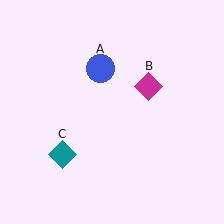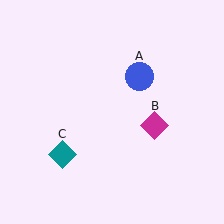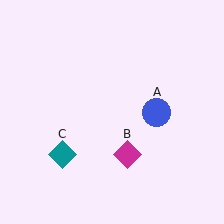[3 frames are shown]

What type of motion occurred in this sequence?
The blue circle (object A), magenta diamond (object B) rotated clockwise around the center of the scene.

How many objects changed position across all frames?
2 objects changed position: blue circle (object A), magenta diamond (object B).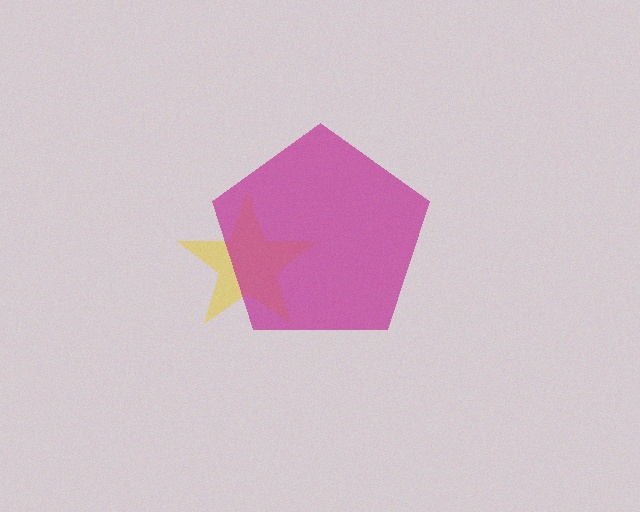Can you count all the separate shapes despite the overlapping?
Yes, there are 2 separate shapes.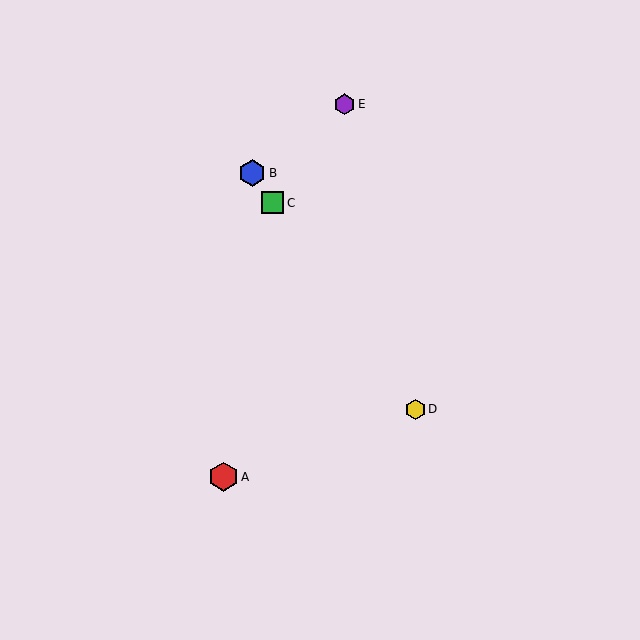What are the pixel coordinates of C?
Object C is at (272, 203).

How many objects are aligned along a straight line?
3 objects (B, C, D) are aligned along a straight line.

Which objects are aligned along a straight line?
Objects B, C, D are aligned along a straight line.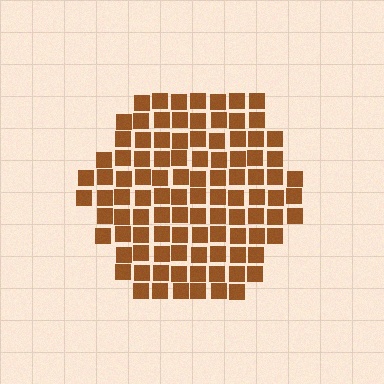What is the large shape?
The large shape is a hexagon.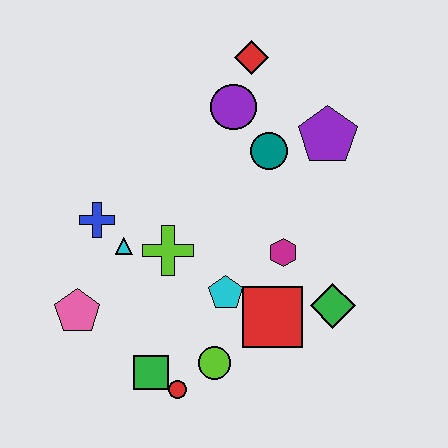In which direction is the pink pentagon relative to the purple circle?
The pink pentagon is below the purple circle.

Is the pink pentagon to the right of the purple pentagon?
No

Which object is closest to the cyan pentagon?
The red square is closest to the cyan pentagon.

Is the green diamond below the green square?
No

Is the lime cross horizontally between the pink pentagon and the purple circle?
Yes